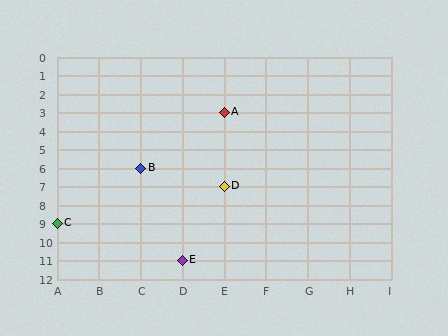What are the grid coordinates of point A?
Point A is at grid coordinates (E, 3).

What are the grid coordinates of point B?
Point B is at grid coordinates (C, 6).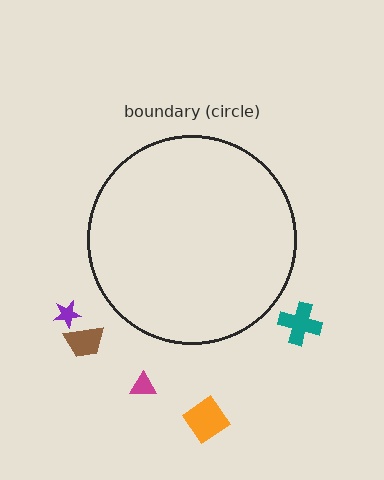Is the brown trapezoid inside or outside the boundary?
Outside.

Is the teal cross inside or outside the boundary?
Outside.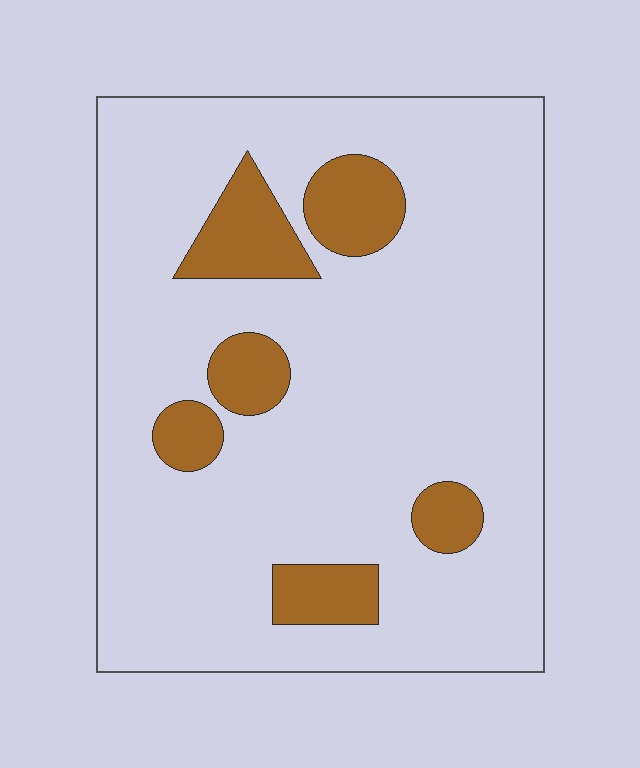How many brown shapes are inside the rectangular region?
6.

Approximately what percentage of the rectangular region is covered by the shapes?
Approximately 15%.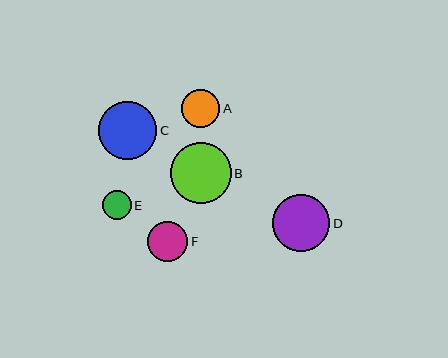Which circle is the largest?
Circle B is the largest with a size of approximately 61 pixels.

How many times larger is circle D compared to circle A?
Circle D is approximately 1.5 times the size of circle A.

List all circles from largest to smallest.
From largest to smallest: B, C, D, F, A, E.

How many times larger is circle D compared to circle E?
Circle D is approximately 2.0 times the size of circle E.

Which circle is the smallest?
Circle E is the smallest with a size of approximately 29 pixels.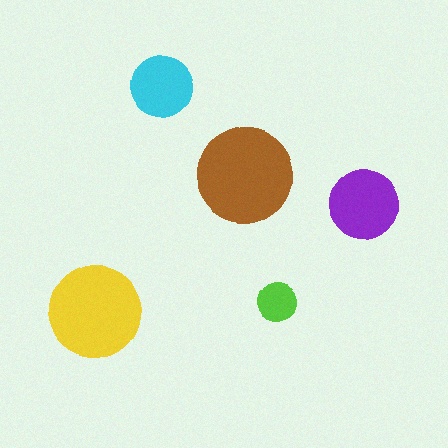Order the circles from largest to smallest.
the brown one, the yellow one, the purple one, the cyan one, the lime one.